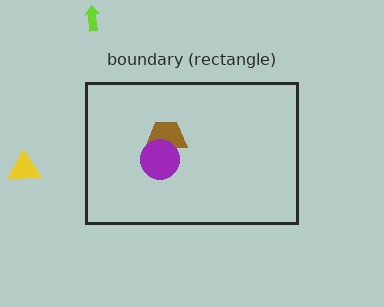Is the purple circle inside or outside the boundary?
Inside.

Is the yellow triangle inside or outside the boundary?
Outside.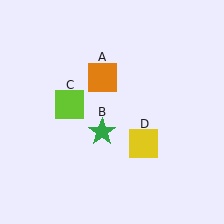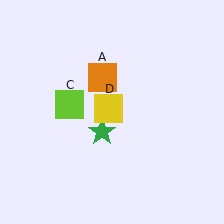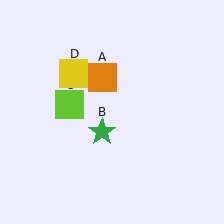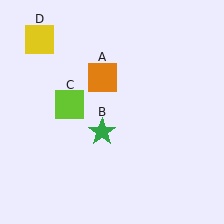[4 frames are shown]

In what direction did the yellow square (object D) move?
The yellow square (object D) moved up and to the left.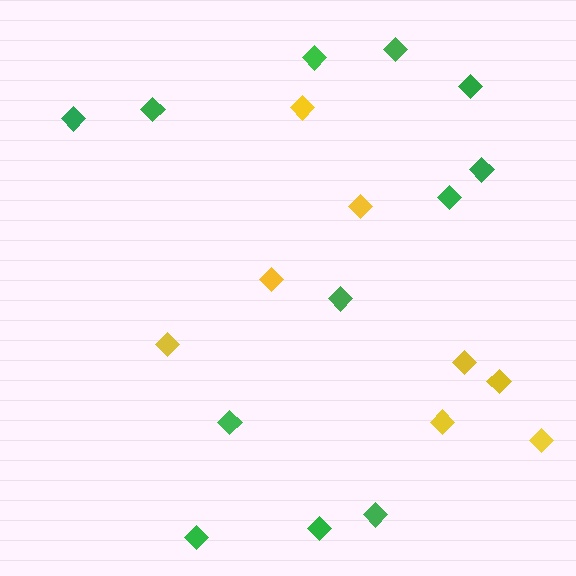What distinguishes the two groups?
There are 2 groups: one group of green diamonds (12) and one group of yellow diamonds (8).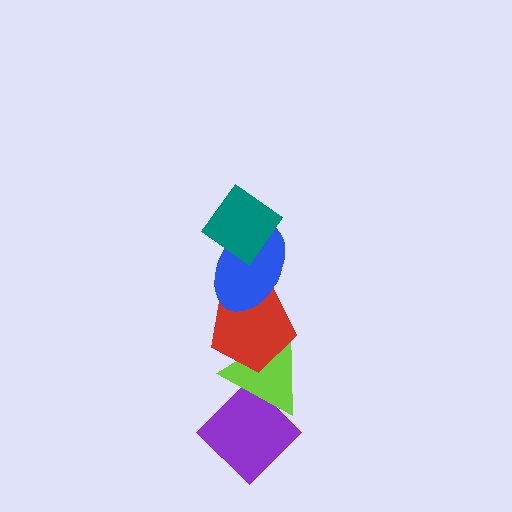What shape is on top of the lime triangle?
The red pentagon is on top of the lime triangle.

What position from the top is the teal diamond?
The teal diamond is 1st from the top.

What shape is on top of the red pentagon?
The blue ellipse is on top of the red pentagon.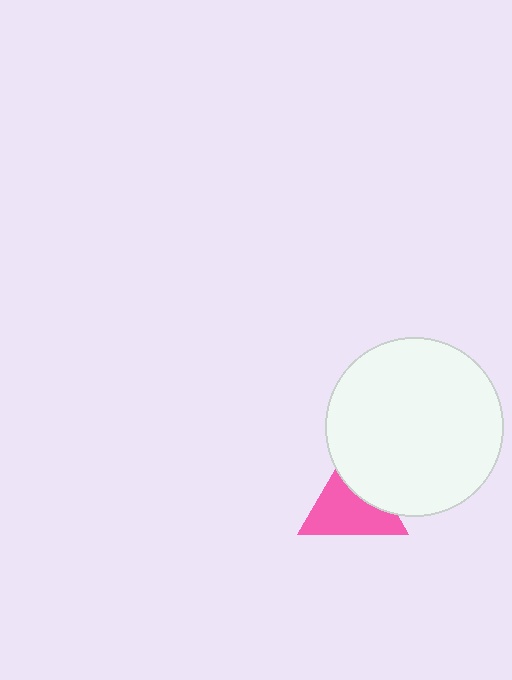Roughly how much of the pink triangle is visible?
Most of it is visible (roughly 66%).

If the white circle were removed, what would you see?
You would see the complete pink triangle.